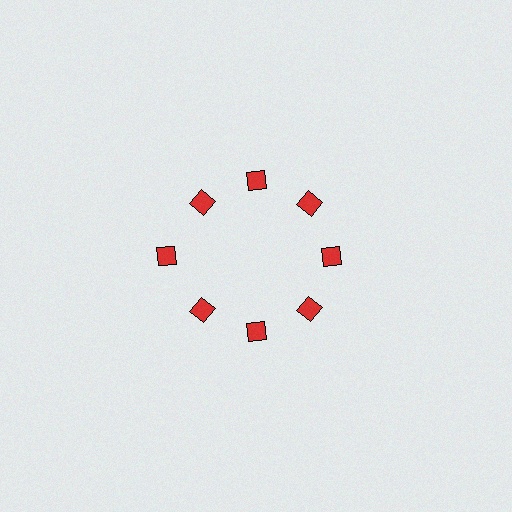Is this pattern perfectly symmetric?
No. The 8 red squares are arranged in a ring, but one element near the 9 o'clock position is pushed outward from the center, breaking the 8-fold rotational symmetry.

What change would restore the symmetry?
The symmetry would be restored by moving it inward, back onto the ring so that all 8 squares sit at equal angles and equal distance from the center.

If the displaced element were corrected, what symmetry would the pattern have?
It would have 8-fold rotational symmetry — the pattern would map onto itself every 45 degrees.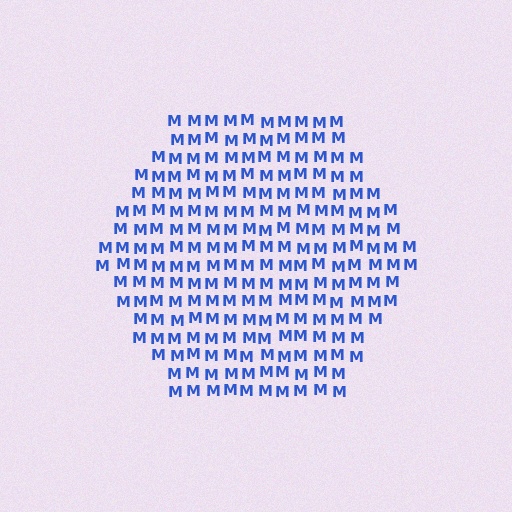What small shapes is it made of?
It is made of small letter M's.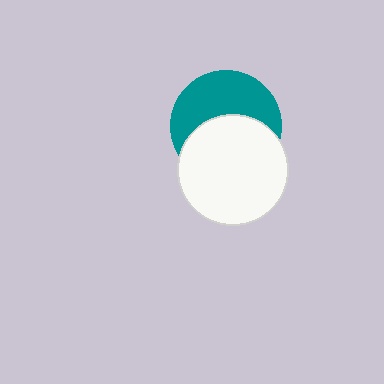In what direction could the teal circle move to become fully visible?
The teal circle could move up. That would shift it out from behind the white circle entirely.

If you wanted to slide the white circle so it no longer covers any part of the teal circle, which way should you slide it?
Slide it down — that is the most direct way to separate the two shapes.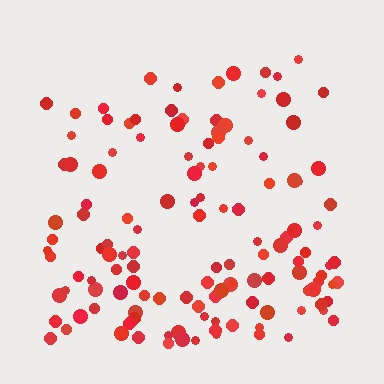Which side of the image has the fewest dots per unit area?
The top.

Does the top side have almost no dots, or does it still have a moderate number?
Still a moderate number, just noticeably fewer than the bottom.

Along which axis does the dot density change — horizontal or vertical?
Vertical.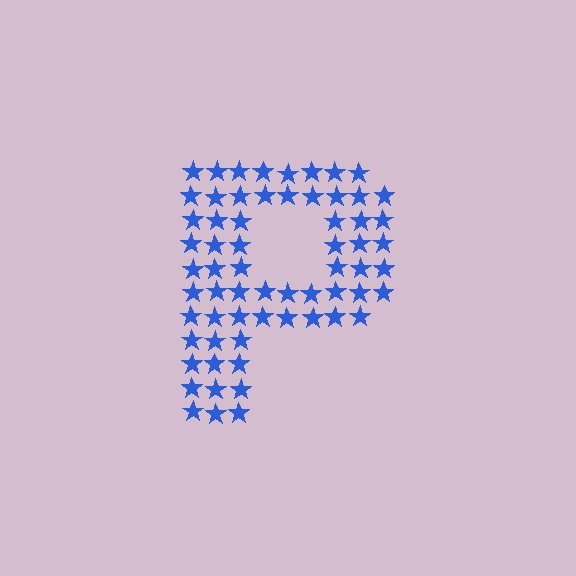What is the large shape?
The large shape is the letter P.